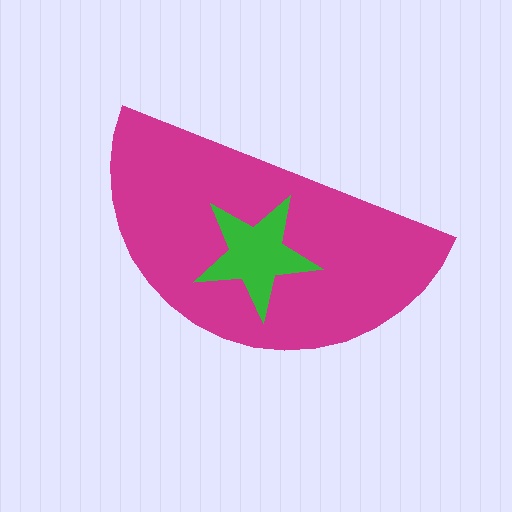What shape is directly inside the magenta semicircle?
The green star.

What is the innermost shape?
The green star.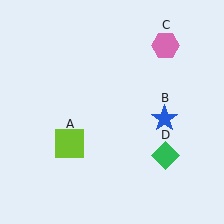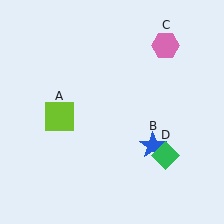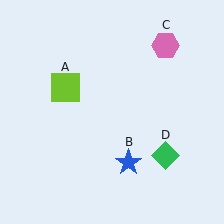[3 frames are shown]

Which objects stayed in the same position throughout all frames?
Pink hexagon (object C) and green diamond (object D) remained stationary.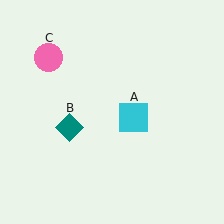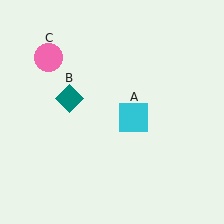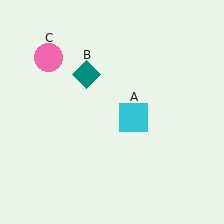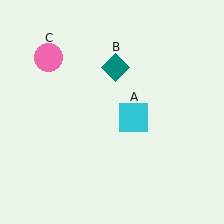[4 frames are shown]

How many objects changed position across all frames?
1 object changed position: teal diamond (object B).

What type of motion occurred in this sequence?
The teal diamond (object B) rotated clockwise around the center of the scene.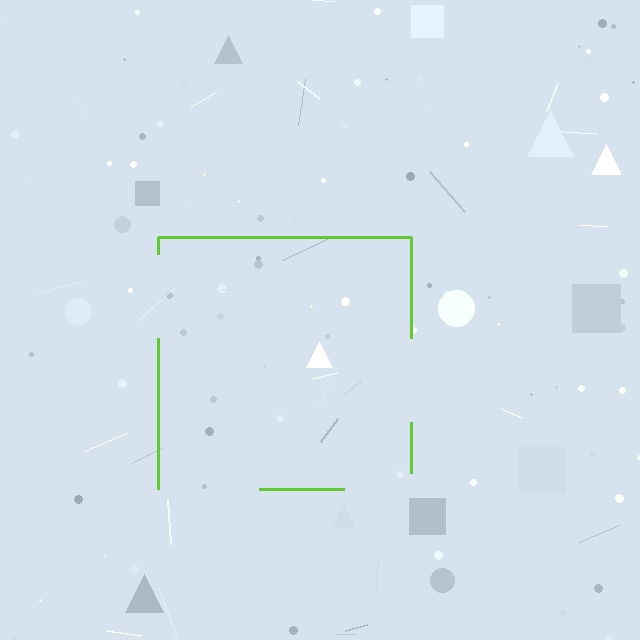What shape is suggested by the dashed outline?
The dashed outline suggests a square.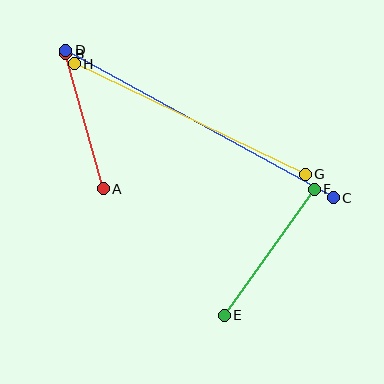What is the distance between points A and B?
The distance is approximately 140 pixels.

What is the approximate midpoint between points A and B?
The midpoint is at approximately (85, 121) pixels.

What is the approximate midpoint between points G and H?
The midpoint is at approximately (190, 119) pixels.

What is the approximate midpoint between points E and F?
The midpoint is at approximately (269, 252) pixels.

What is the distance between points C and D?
The distance is approximately 305 pixels.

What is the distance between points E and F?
The distance is approximately 155 pixels.